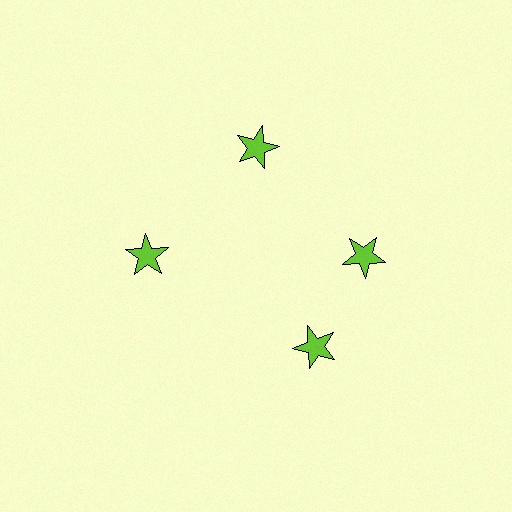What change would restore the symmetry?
The symmetry would be restored by rotating it back into even spacing with its neighbors so that all 4 stars sit at equal angles and equal distance from the center.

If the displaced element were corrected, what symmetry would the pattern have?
It would have 4-fold rotational symmetry — the pattern would map onto itself every 90 degrees.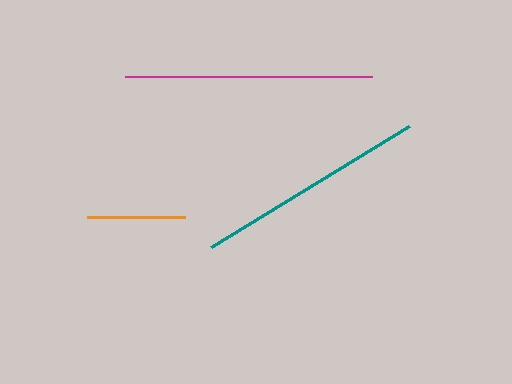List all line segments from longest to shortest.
From longest to shortest: magenta, teal, orange.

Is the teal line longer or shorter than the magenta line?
The magenta line is longer than the teal line.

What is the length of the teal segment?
The teal segment is approximately 232 pixels long.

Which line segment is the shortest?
The orange line is the shortest at approximately 98 pixels.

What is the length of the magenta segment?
The magenta segment is approximately 247 pixels long.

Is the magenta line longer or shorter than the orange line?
The magenta line is longer than the orange line.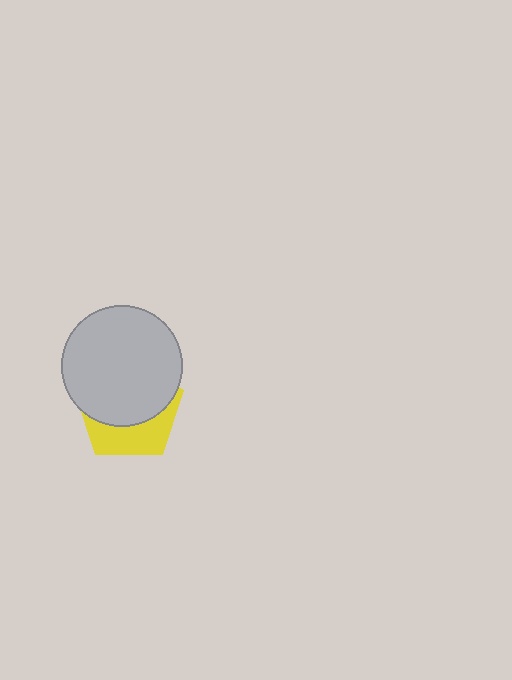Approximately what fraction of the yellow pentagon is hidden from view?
Roughly 63% of the yellow pentagon is hidden behind the light gray circle.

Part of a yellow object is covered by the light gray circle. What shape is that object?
It is a pentagon.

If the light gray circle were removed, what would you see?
You would see the complete yellow pentagon.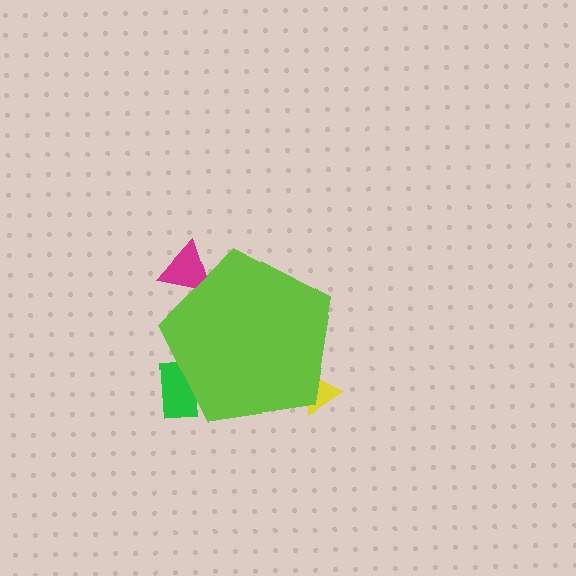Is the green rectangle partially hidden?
Yes, the green rectangle is partially hidden behind the lime pentagon.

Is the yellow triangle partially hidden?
Yes, the yellow triangle is partially hidden behind the lime pentagon.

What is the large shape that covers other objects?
A lime pentagon.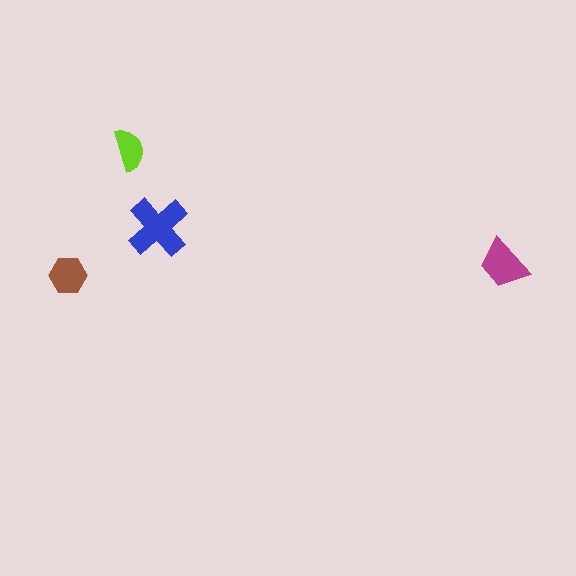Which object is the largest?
The blue cross.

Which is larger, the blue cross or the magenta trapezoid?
The blue cross.